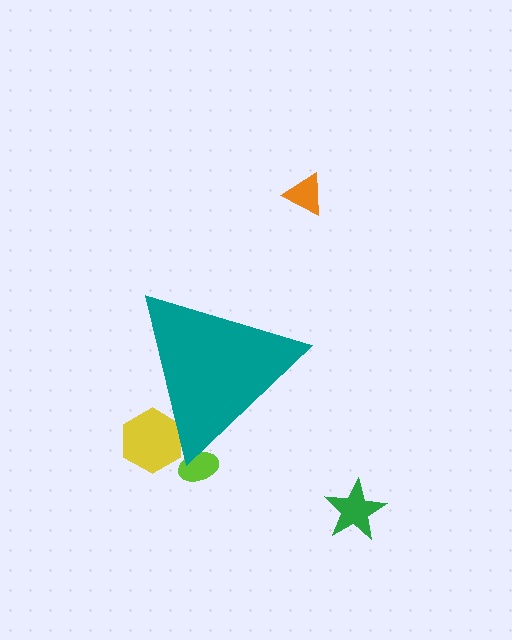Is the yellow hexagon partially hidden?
Yes, the yellow hexagon is partially hidden behind the teal triangle.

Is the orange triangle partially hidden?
No, the orange triangle is fully visible.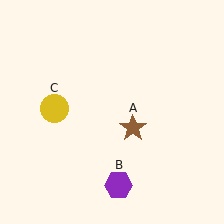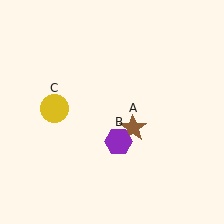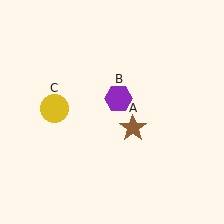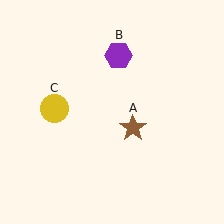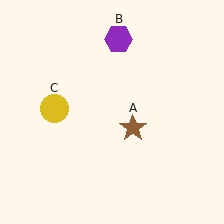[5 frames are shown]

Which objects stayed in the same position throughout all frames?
Brown star (object A) and yellow circle (object C) remained stationary.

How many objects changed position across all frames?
1 object changed position: purple hexagon (object B).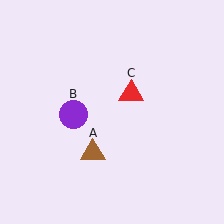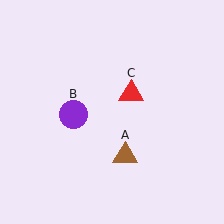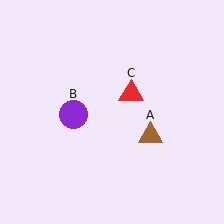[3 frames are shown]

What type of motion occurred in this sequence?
The brown triangle (object A) rotated counterclockwise around the center of the scene.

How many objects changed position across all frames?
1 object changed position: brown triangle (object A).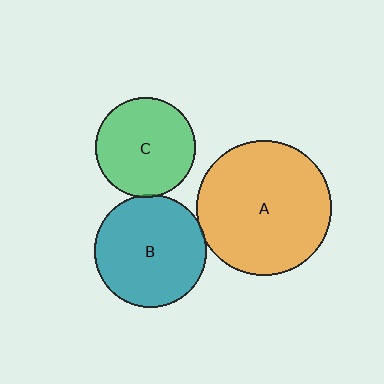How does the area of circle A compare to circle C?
Approximately 1.8 times.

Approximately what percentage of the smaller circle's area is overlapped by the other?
Approximately 5%.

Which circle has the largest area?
Circle A (orange).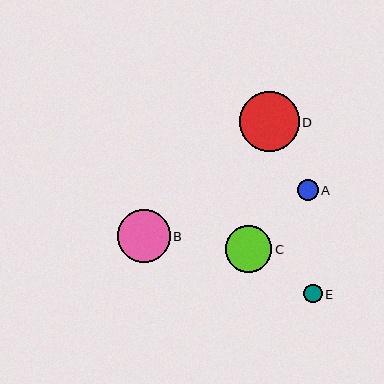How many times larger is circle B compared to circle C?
Circle B is approximately 1.1 times the size of circle C.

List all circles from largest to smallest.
From largest to smallest: D, B, C, A, E.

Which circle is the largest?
Circle D is the largest with a size of approximately 60 pixels.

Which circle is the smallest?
Circle E is the smallest with a size of approximately 18 pixels.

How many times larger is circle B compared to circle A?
Circle B is approximately 2.4 times the size of circle A.